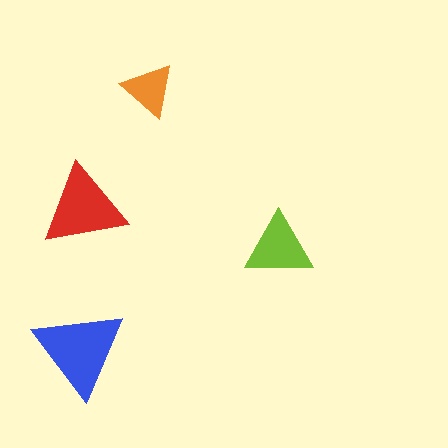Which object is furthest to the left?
The blue triangle is leftmost.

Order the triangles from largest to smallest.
the blue one, the red one, the lime one, the orange one.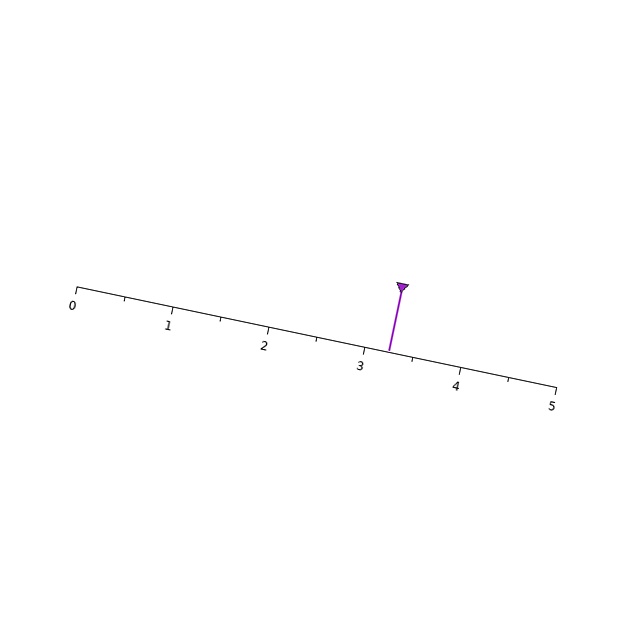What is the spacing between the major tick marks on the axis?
The major ticks are spaced 1 apart.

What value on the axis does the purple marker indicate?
The marker indicates approximately 3.2.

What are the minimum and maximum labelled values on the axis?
The axis runs from 0 to 5.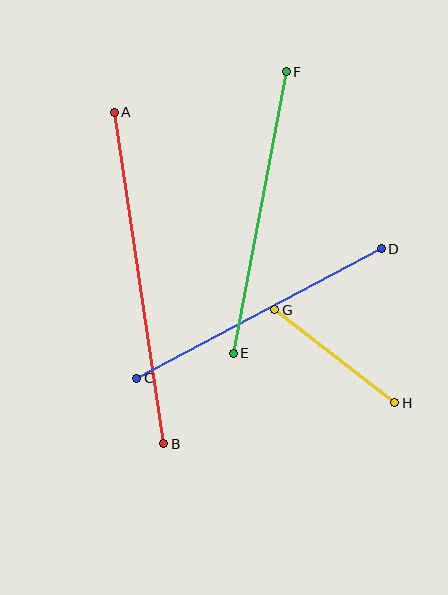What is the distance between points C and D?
The distance is approximately 277 pixels.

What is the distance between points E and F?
The distance is approximately 286 pixels.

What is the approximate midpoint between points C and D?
The midpoint is at approximately (259, 314) pixels.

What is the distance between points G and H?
The distance is approximately 152 pixels.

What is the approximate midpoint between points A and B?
The midpoint is at approximately (139, 278) pixels.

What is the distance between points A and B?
The distance is approximately 335 pixels.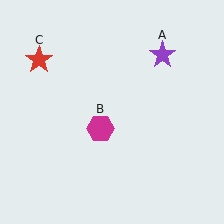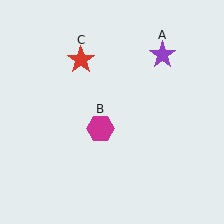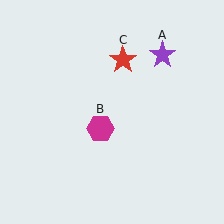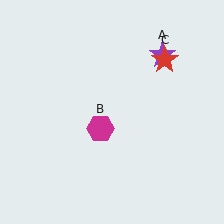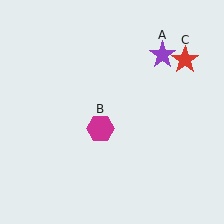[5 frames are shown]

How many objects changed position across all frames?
1 object changed position: red star (object C).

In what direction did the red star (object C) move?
The red star (object C) moved right.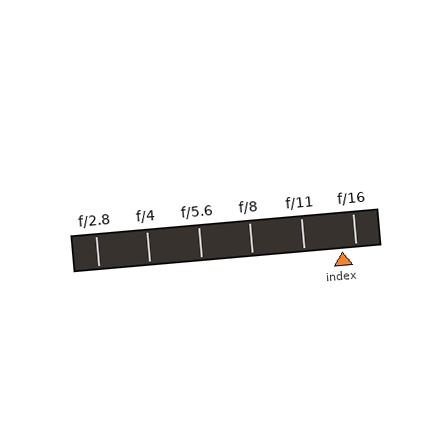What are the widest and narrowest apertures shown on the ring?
The widest aperture shown is f/2.8 and the narrowest is f/16.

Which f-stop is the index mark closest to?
The index mark is closest to f/16.